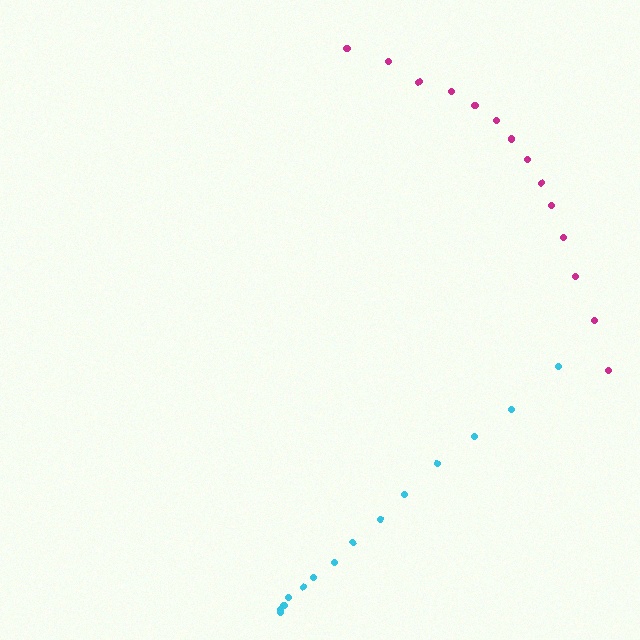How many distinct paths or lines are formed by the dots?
There are 2 distinct paths.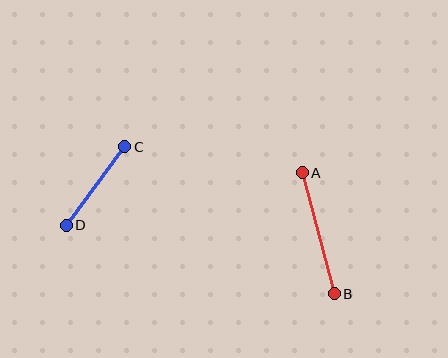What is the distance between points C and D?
The distance is approximately 97 pixels.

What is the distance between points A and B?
The distance is approximately 125 pixels.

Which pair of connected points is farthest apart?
Points A and B are farthest apart.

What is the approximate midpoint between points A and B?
The midpoint is at approximately (318, 233) pixels.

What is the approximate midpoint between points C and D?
The midpoint is at approximately (96, 186) pixels.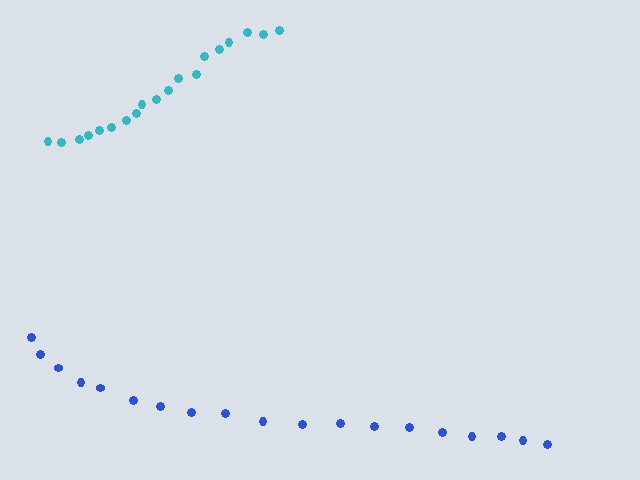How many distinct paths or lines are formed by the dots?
There are 2 distinct paths.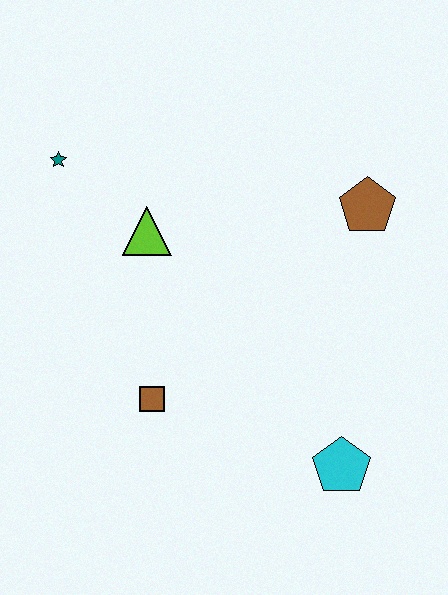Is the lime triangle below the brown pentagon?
Yes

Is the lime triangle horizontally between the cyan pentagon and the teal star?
Yes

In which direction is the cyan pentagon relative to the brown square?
The cyan pentagon is to the right of the brown square.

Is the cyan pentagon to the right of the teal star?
Yes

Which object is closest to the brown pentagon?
The lime triangle is closest to the brown pentagon.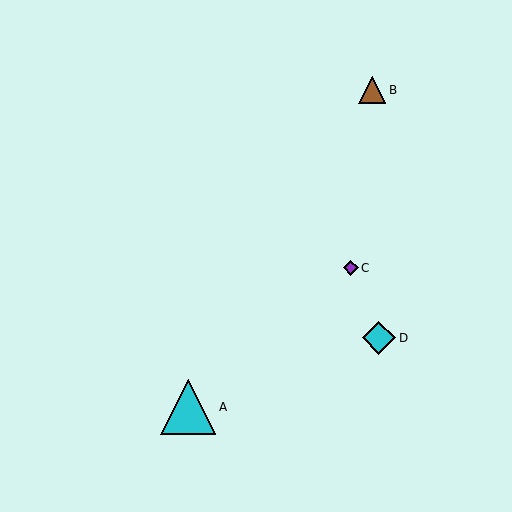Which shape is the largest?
The cyan triangle (labeled A) is the largest.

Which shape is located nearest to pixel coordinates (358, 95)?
The brown triangle (labeled B) at (372, 90) is nearest to that location.